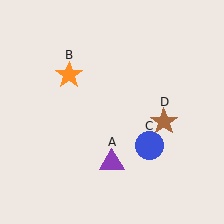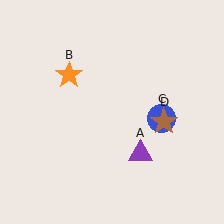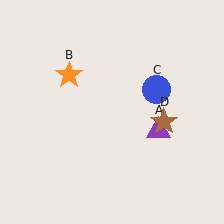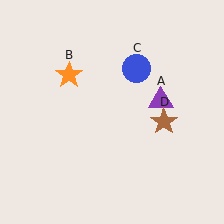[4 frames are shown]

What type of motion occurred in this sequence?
The purple triangle (object A), blue circle (object C) rotated counterclockwise around the center of the scene.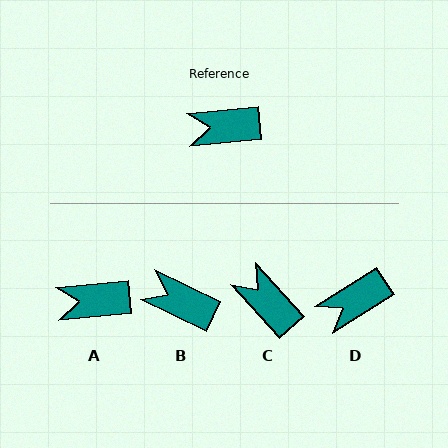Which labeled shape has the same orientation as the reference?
A.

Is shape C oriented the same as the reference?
No, it is off by about 53 degrees.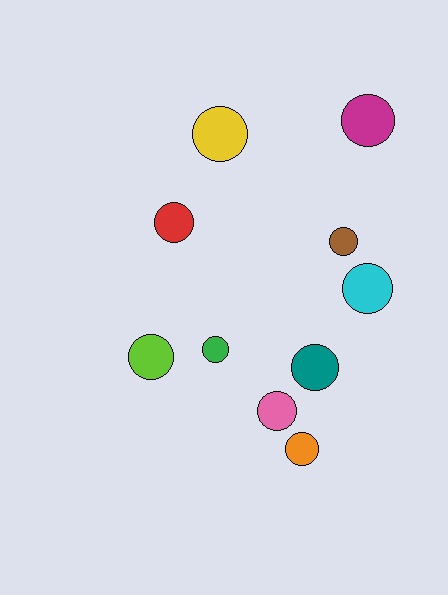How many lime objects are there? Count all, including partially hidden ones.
There is 1 lime object.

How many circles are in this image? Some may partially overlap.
There are 10 circles.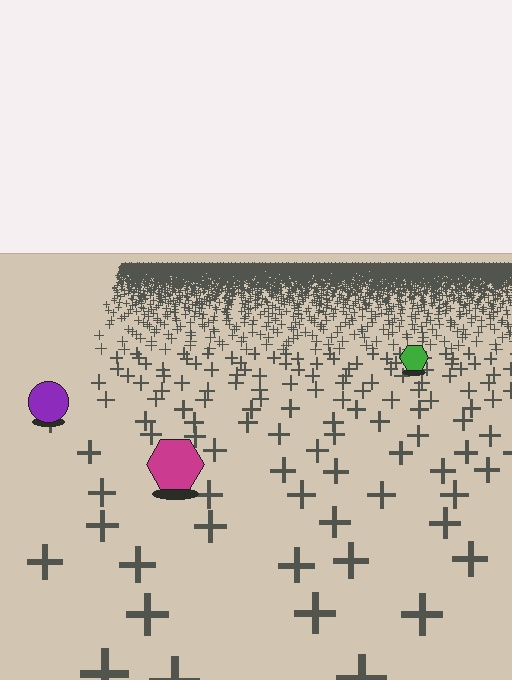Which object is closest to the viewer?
The magenta hexagon is closest. The texture marks near it are larger and more spread out.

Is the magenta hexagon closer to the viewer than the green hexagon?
Yes. The magenta hexagon is closer — you can tell from the texture gradient: the ground texture is coarser near it.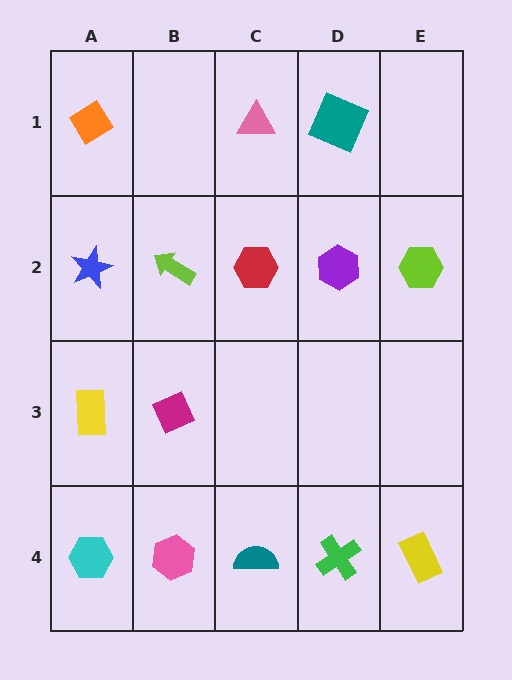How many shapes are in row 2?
5 shapes.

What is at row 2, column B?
A lime arrow.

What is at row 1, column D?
A teal square.